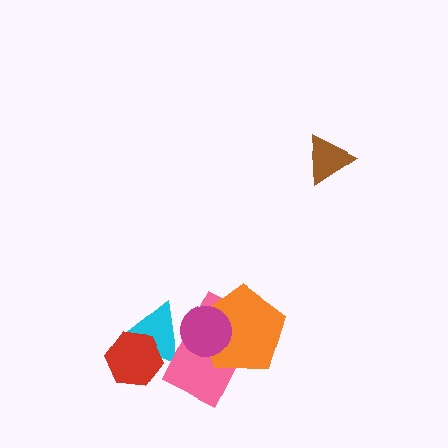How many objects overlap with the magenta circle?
3 objects overlap with the magenta circle.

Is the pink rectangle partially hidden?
Yes, it is partially covered by another shape.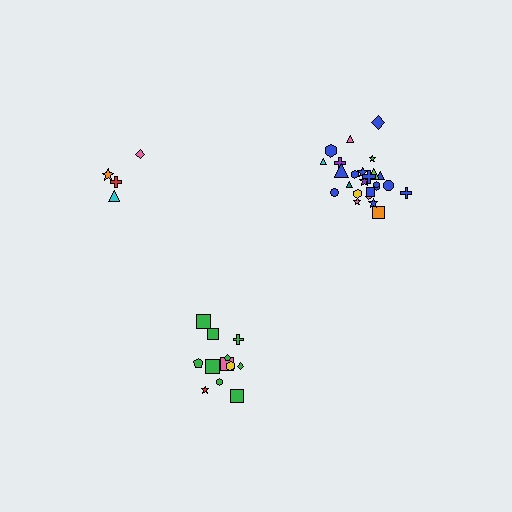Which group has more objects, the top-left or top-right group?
The top-right group.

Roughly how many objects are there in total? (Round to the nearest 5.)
Roughly 40 objects in total.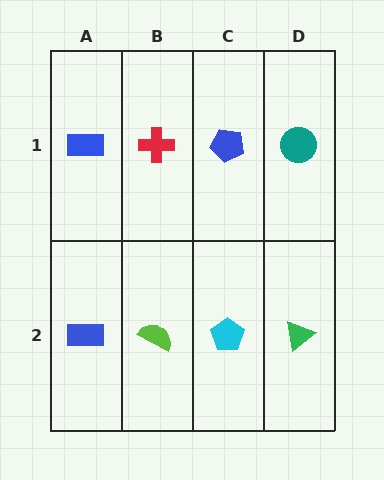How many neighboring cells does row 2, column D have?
2.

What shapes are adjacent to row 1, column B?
A lime semicircle (row 2, column B), a blue rectangle (row 1, column A), a blue pentagon (row 1, column C).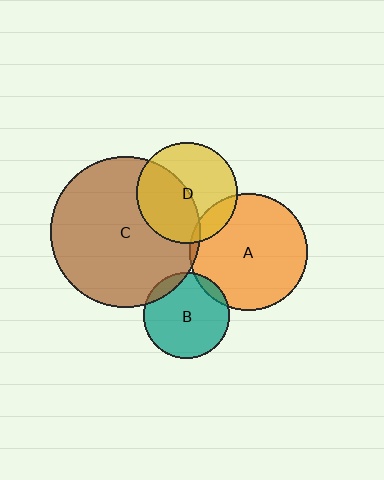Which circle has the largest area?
Circle C (brown).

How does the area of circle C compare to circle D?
Approximately 2.2 times.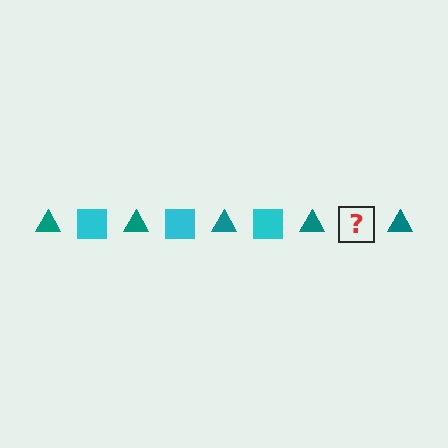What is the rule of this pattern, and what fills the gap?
The rule is that the pattern alternates between teal triangle and cyan square. The gap should be filled with a cyan square.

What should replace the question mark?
The question mark should be replaced with a cyan square.